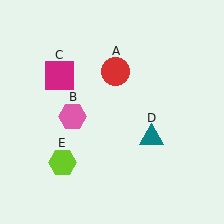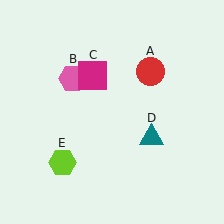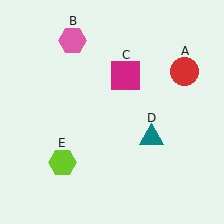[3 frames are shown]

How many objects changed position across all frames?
3 objects changed position: red circle (object A), pink hexagon (object B), magenta square (object C).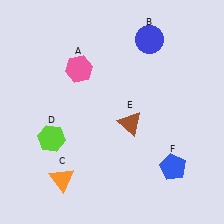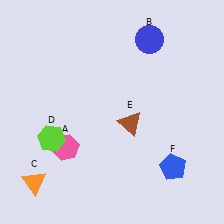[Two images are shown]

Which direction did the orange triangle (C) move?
The orange triangle (C) moved left.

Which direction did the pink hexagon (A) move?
The pink hexagon (A) moved down.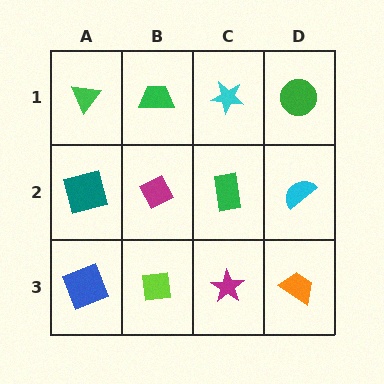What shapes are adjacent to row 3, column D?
A cyan semicircle (row 2, column D), a magenta star (row 3, column C).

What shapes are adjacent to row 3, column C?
A green rectangle (row 2, column C), a lime square (row 3, column B), an orange trapezoid (row 3, column D).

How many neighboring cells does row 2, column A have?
3.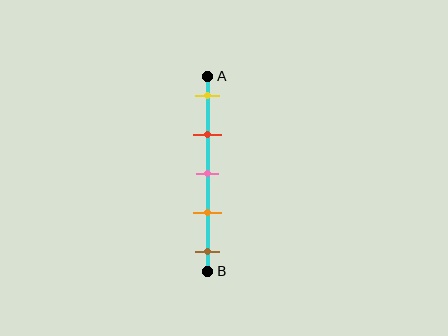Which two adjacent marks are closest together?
The pink and orange marks are the closest adjacent pair.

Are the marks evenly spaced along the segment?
Yes, the marks are approximately evenly spaced.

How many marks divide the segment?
There are 5 marks dividing the segment.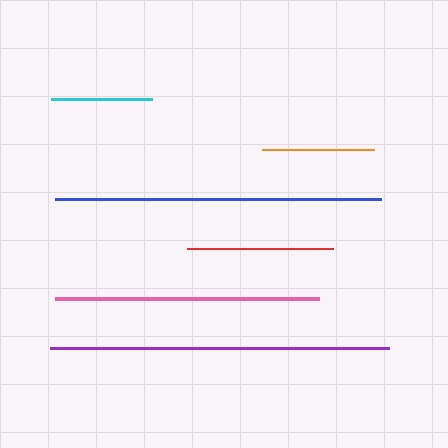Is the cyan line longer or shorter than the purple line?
The purple line is longer than the cyan line.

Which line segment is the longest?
The purple line is the longest at approximately 339 pixels.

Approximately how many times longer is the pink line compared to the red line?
The pink line is approximately 1.8 times the length of the red line.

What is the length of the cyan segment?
The cyan segment is approximately 101 pixels long.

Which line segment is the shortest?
The cyan line is the shortest at approximately 101 pixels.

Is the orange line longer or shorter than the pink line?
The pink line is longer than the orange line.